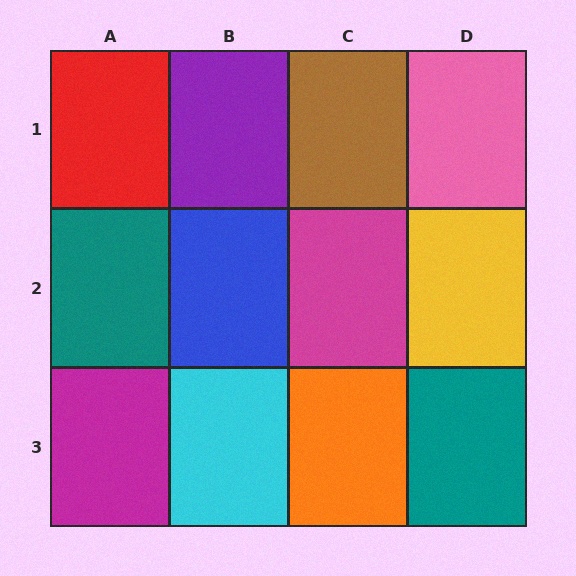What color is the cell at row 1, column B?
Purple.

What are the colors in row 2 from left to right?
Teal, blue, magenta, yellow.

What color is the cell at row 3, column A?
Magenta.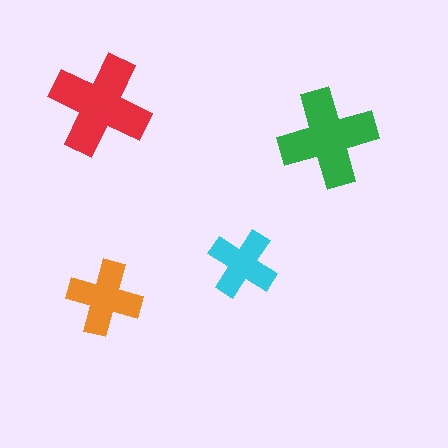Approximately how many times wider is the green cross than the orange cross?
About 1.5 times wider.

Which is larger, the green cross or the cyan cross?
The green one.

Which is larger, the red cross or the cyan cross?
The red one.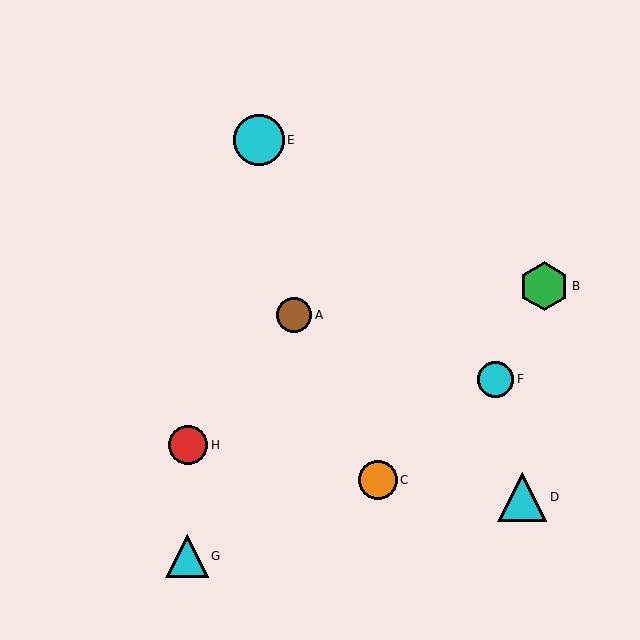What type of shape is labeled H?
Shape H is a red circle.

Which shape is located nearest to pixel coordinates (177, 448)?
The red circle (labeled H) at (188, 445) is nearest to that location.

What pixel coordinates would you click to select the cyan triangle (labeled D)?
Click at (522, 497) to select the cyan triangle D.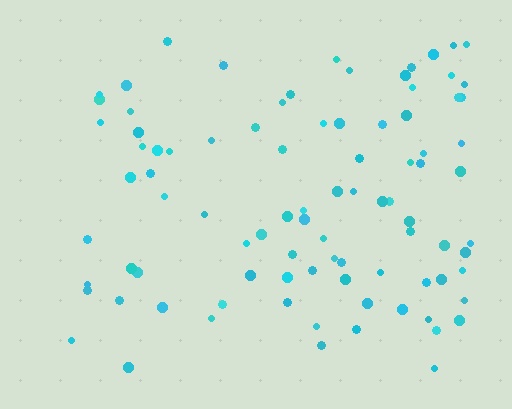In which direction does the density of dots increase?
From left to right, with the right side densest.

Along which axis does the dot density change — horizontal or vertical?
Horizontal.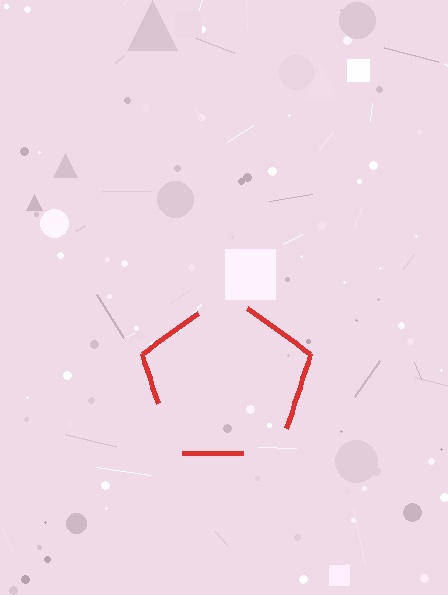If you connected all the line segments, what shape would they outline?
They would outline a pentagon.